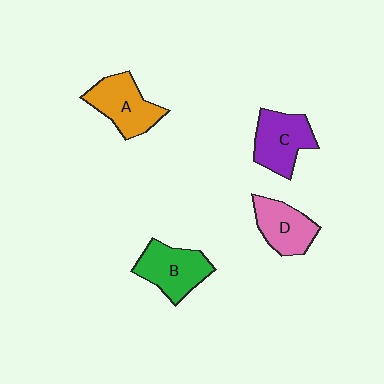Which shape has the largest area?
Shape B (green).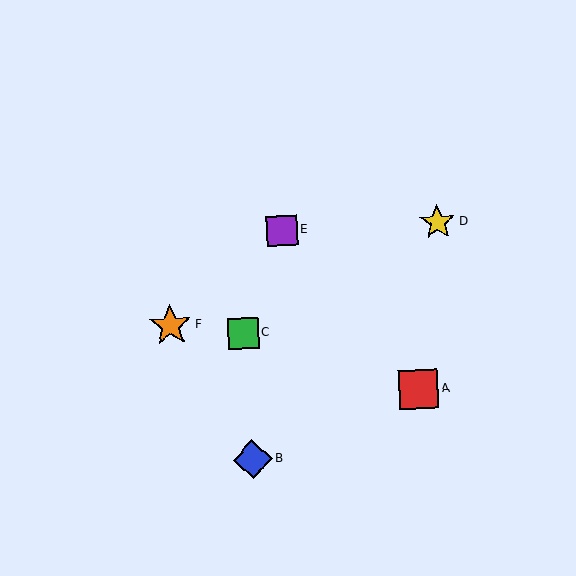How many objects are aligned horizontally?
2 objects (D, E) are aligned horizontally.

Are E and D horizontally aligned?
Yes, both are at y≈231.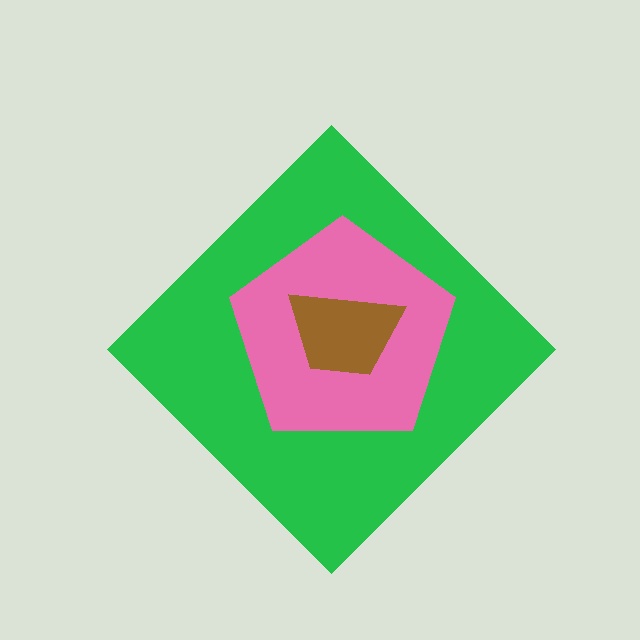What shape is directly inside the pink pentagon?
The brown trapezoid.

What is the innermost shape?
The brown trapezoid.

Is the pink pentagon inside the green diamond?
Yes.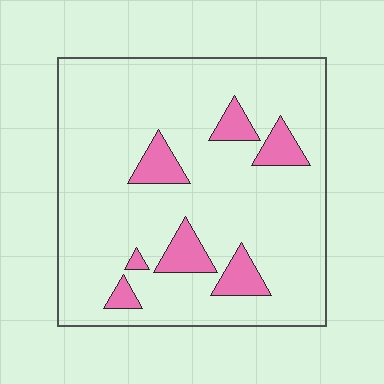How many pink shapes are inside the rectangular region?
7.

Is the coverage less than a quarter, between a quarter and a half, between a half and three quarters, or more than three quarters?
Less than a quarter.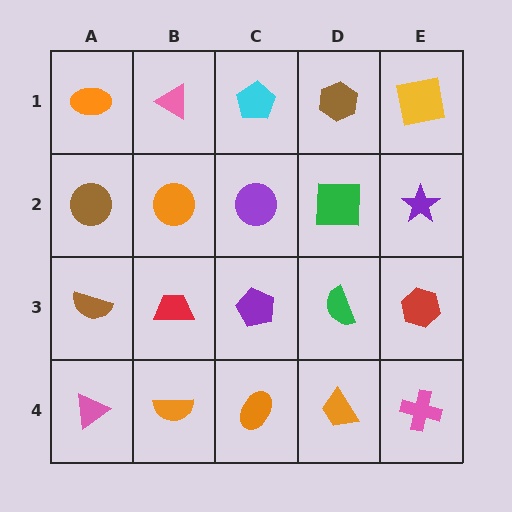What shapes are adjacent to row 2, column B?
A pink triangle (row 1, column B), a red trapezoid (row 3, column B), a brown circle (row 2, column A), a purple circle (row 2, column C).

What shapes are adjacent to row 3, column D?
A green square (row 2, column D), an orange trapezoid (row 4, column D), a purple pentagon (row 3, column C), a red hexagon (row 3, column E).